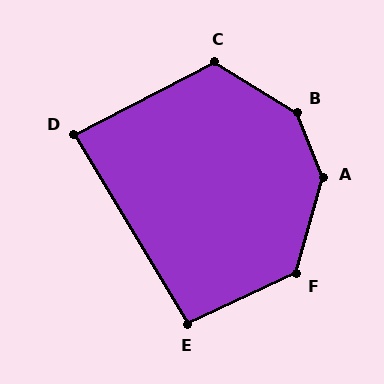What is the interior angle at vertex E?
Approximately 96 degrees (obtuse).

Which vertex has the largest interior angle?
B, at approximately 143 degrees.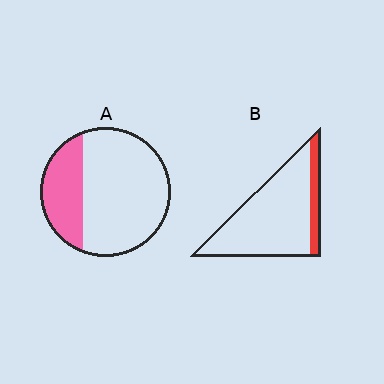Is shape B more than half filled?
No.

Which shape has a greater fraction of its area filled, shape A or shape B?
Shape A.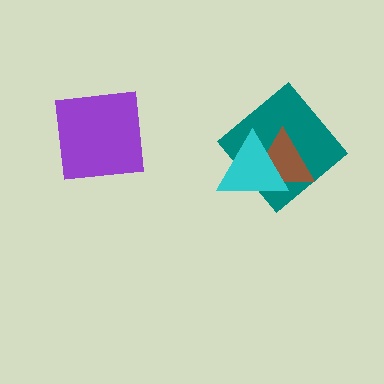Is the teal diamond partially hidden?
Yes, it is partially covered by another shape.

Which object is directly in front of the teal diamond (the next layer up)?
The brown triangle is directly in front of the teal diamond.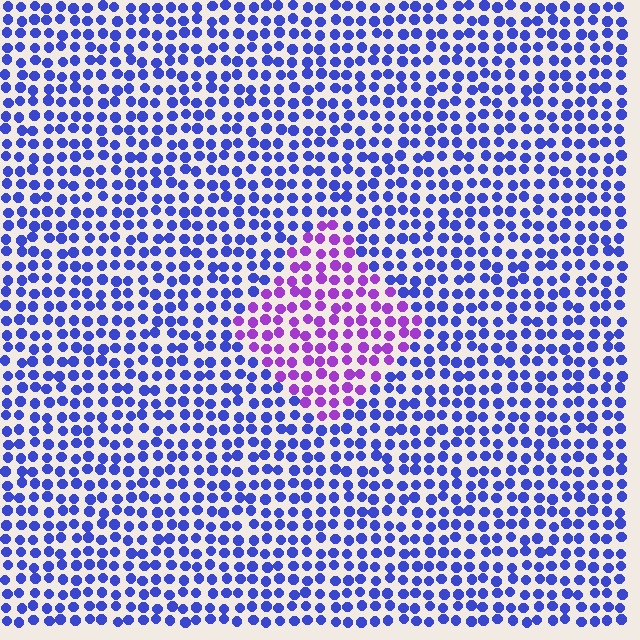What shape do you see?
I see a diamond.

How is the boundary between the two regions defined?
The boundary is defined purely by a slight shift in hue (about 48 degrees). Spacing, size, and orientation are identical on both sides.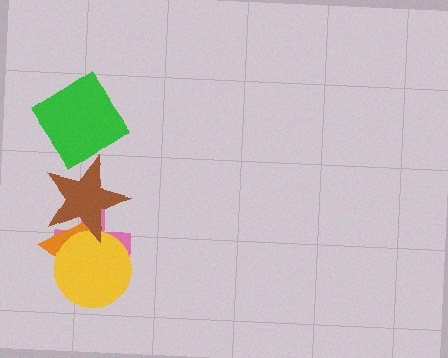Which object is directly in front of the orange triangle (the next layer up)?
The yellow circle is directly in front of the orange triangle.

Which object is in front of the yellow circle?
The brown star is in front of the yellow circle.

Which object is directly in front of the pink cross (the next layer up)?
The orange triangle is directly in front of the pink cross.